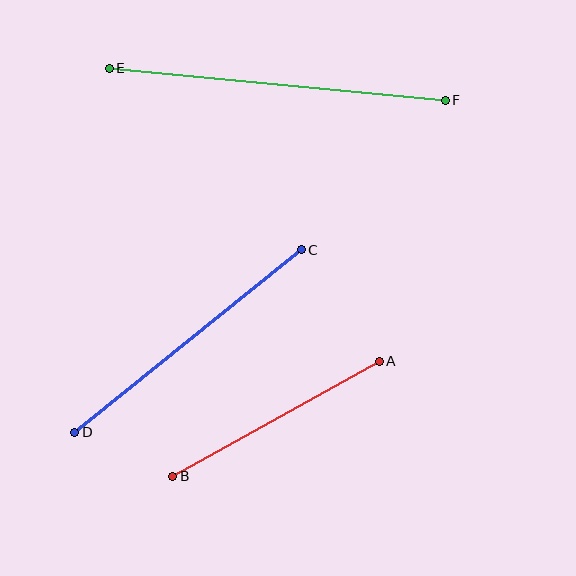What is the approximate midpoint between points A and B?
The midpoint is at approximately (276, 419) pixels.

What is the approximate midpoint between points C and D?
The midpoint is at approximately (188, 341) pixels.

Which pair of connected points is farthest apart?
Points E and F are farthest apart.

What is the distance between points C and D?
The distance is approximately 291 pixels.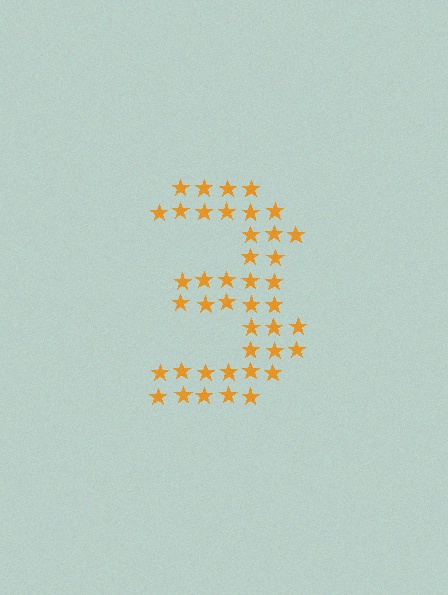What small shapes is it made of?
It is made of small stars.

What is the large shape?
The large shape is the digit 3.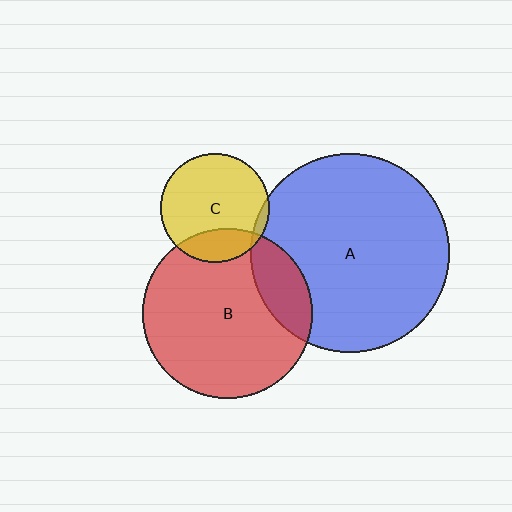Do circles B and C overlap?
Yes.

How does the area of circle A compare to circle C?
Approximately 3.4 times.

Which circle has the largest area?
Circle A (blue).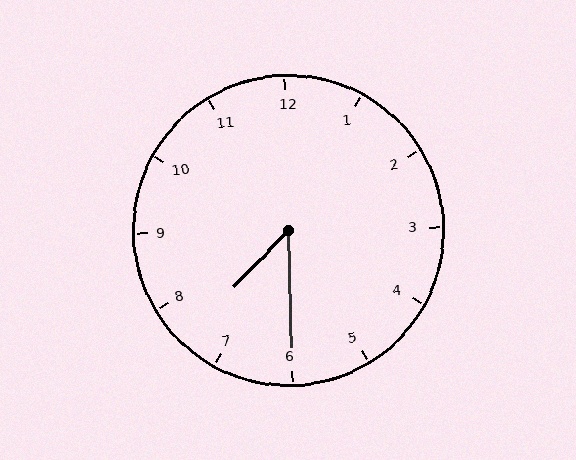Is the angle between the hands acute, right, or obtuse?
It is acute.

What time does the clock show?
7:30.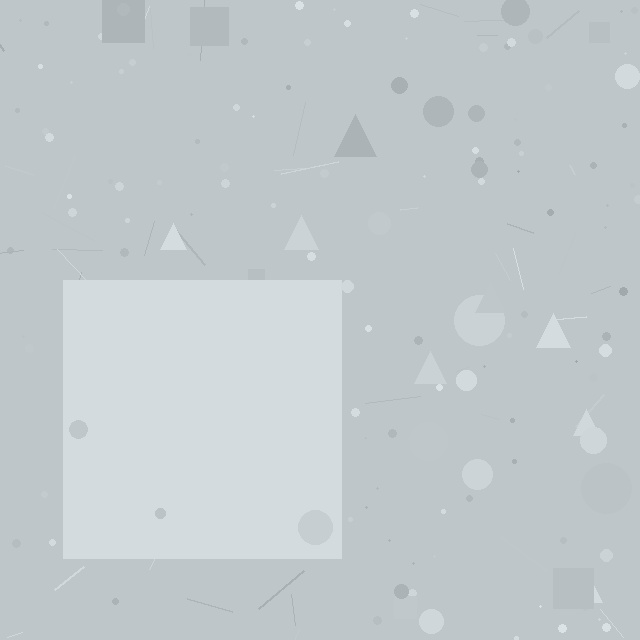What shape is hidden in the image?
A square is hidden in the image.